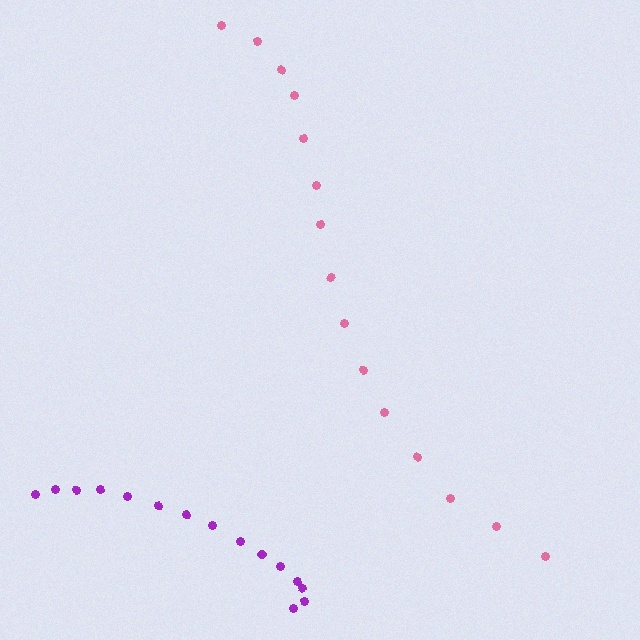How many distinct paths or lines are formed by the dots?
There are 2 distinct paths.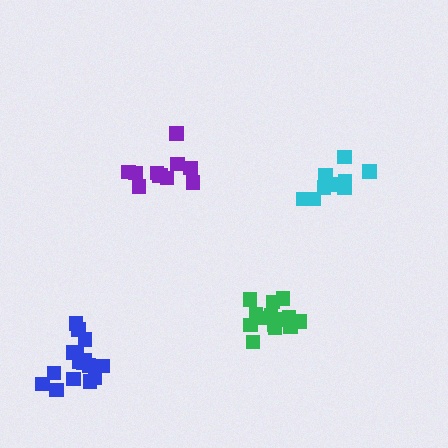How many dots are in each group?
Group 1: 14 dots, Group 2: 11 dots, Group 3: 11 dots, Group 4: 16 dots (52 total).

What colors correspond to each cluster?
The clusters are colored: green, purple, cyan, blue.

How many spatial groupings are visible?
There are 4 spatial groupings.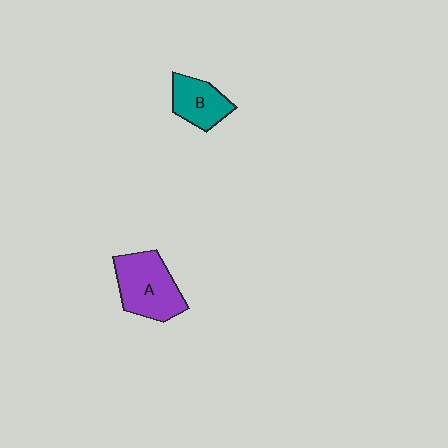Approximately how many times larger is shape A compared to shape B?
Approximately 1.6 times.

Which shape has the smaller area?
Shape B (teal).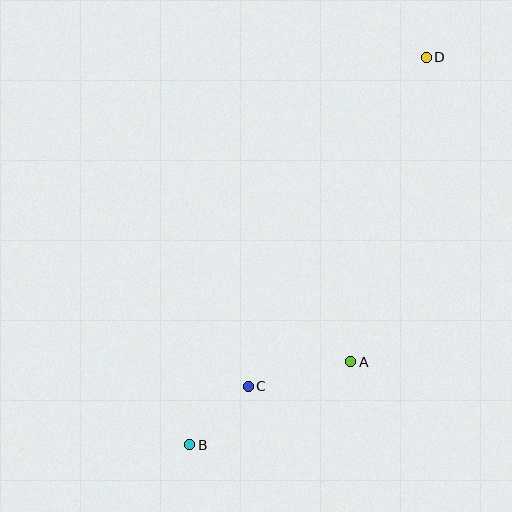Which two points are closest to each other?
Points B and C are closest to each other.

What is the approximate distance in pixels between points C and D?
The distance between C and D is approximately 374 pixels.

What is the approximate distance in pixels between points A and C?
The distance between A and C is approximately 105 pixels.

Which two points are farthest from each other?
Points B and D are farthest from each other.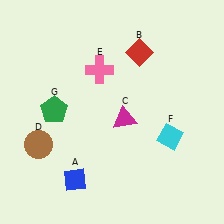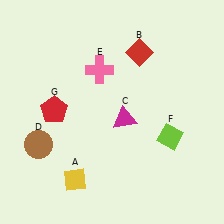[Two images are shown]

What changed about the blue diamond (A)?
In Image 1, A is blue. In Image 2, it changed to yellow.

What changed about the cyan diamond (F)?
In Image 1, F is cyan. In Image 2, it changed to lime.